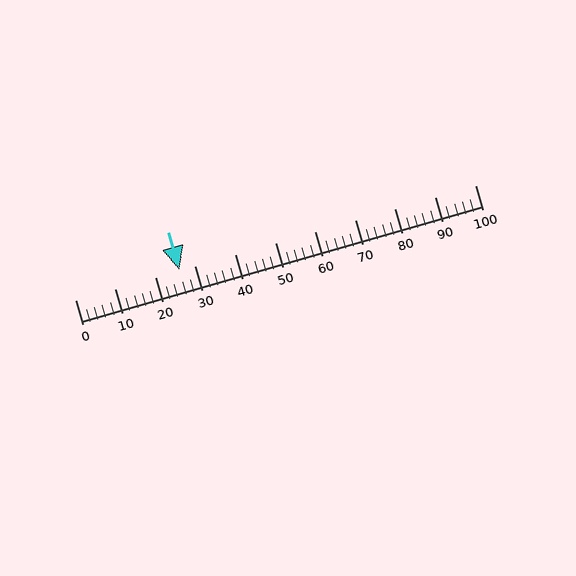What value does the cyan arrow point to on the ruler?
The cyan arrow points to approximately 26.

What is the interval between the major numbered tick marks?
The major tick marks are spaced 10 units apart.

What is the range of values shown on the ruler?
The ruler shows values from 0 to 100.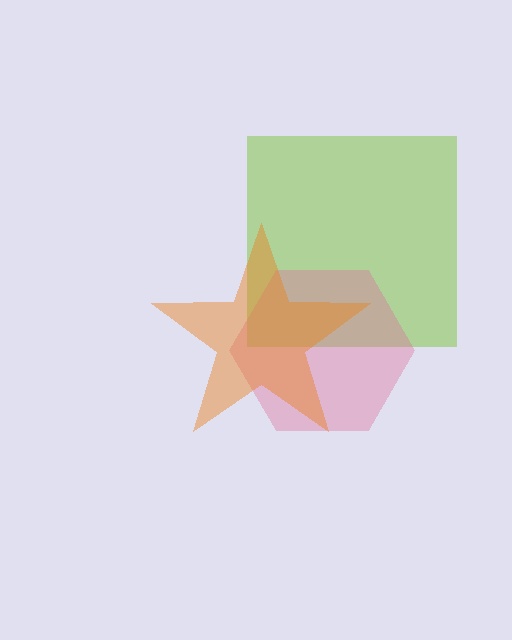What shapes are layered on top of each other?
The layered shapes are: a lime square, a pink hexagon, an orange star.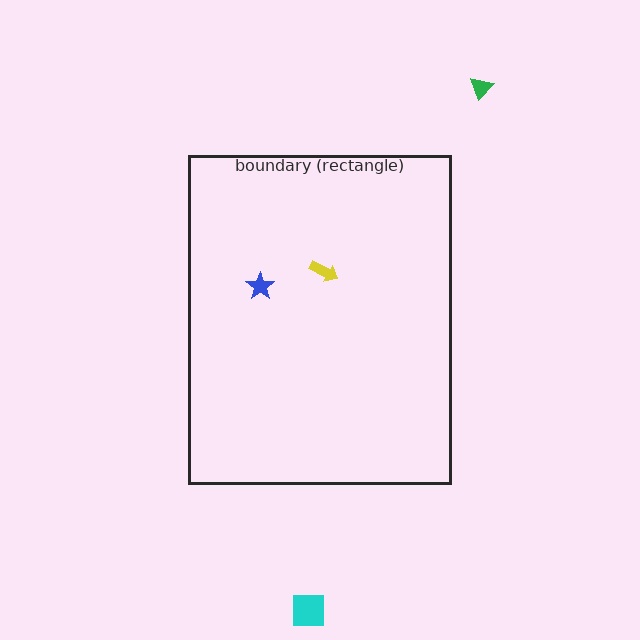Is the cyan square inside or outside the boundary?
Outside.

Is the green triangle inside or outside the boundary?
Outside.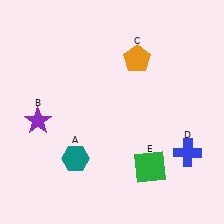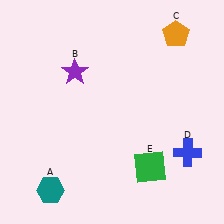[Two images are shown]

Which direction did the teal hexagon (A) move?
The teal hexagon (A) moved down.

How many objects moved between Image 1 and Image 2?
3 objects moved between the two images.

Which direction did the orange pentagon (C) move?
The orange pentagon (C) moved right.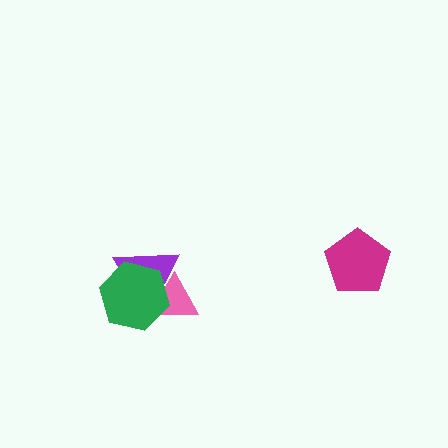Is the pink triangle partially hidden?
Yes, it is partially covered by another shape.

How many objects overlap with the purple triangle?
2 objects overlap with the purple triangle.